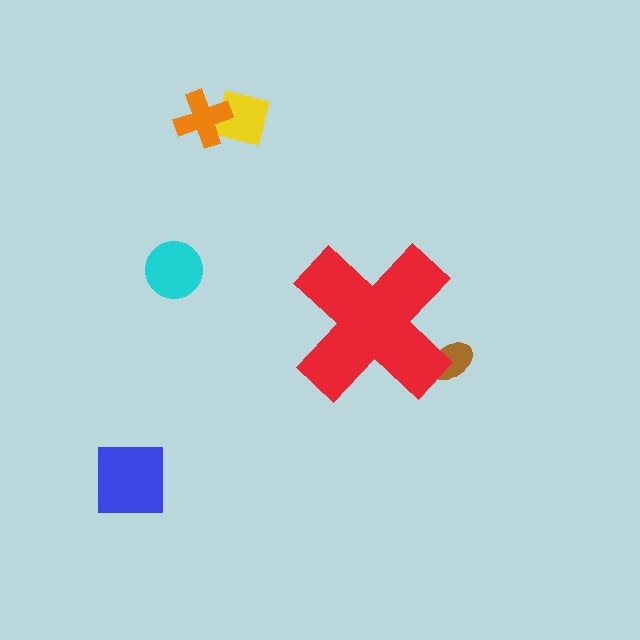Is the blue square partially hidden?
No, the blue square is fully visible.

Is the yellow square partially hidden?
No, the yellow square is fully visible.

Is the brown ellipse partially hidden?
Yes, the brown ellipse is partially hidden behind the red cross.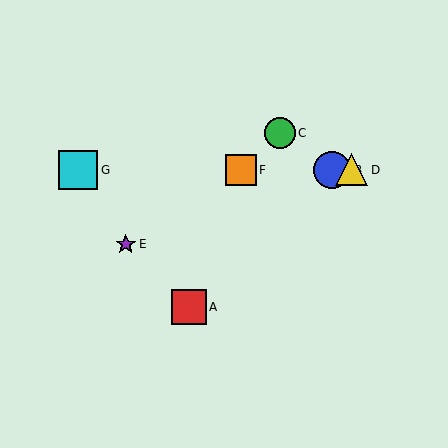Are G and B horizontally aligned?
Yes, both are at y≈170.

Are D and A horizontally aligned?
No, D is at y≈170 and A is at y≈307.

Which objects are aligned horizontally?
Objects B, D, F, G are aligned horizontally.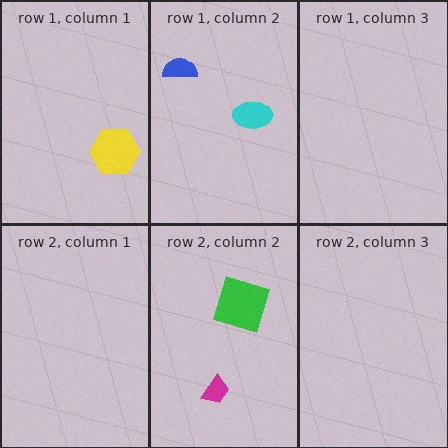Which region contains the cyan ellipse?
The row 1, column 2 region.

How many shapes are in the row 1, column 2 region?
2.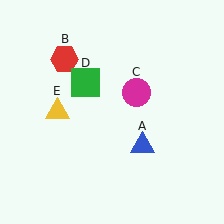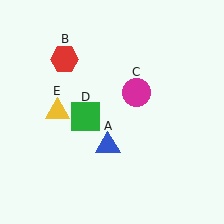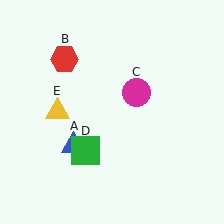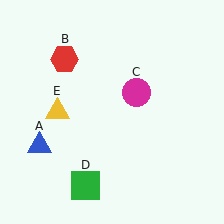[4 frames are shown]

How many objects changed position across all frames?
2 objects changed position: blue triangle (object A), green square (object D).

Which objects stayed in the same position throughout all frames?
Red hexagon (object B) and magenta circle (object C) and yellow triangle (object E) remained stationary.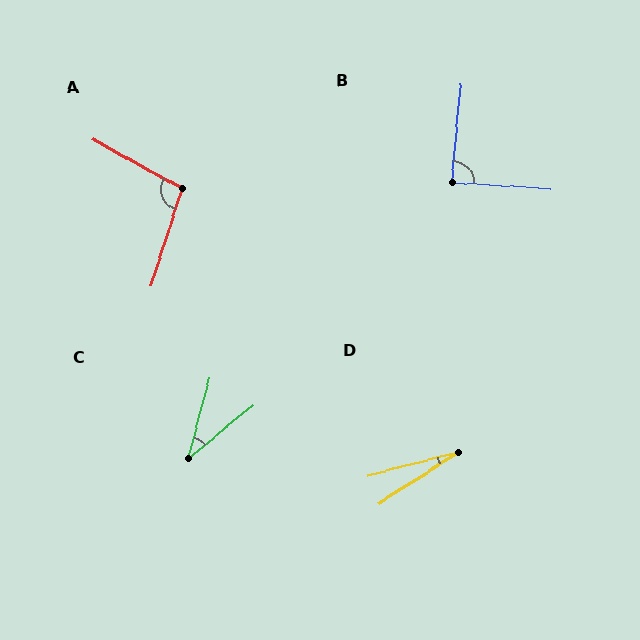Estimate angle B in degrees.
Approximately 88 degrees.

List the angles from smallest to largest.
D (18°), C (35°), B (88°), A (101°).